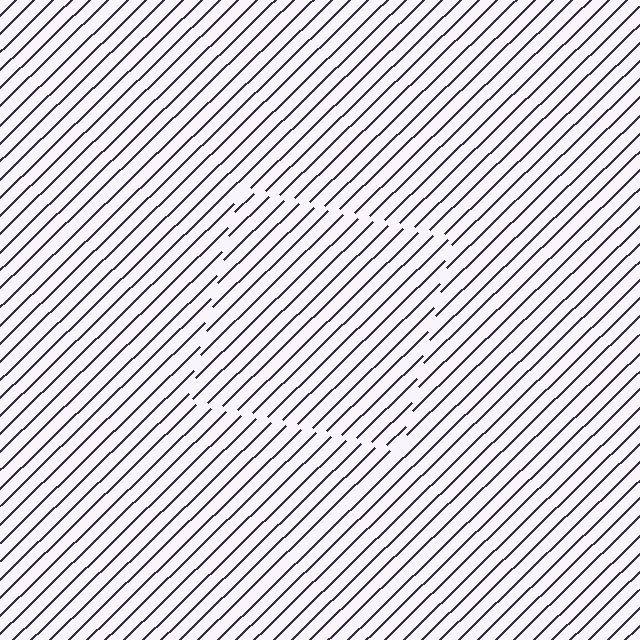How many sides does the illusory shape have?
4 sides — the line-ends trace a square.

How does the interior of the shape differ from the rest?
The interior of the shape contains the same grating, shifted by half a period — the contour is defined by the phase discontinuity where line-ends from the inner and outer gratings abut.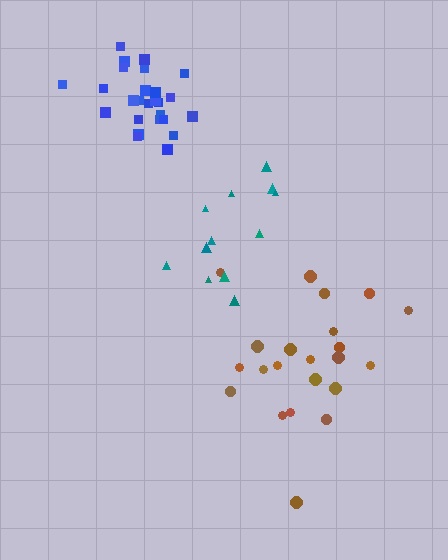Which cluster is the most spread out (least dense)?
Brown.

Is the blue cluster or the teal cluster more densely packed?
Blue.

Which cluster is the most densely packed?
Blue.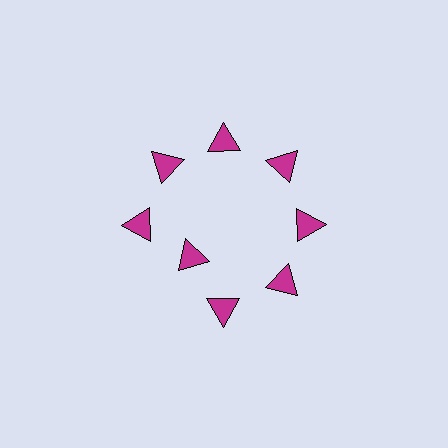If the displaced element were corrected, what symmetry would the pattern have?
It would have 8-fold rotational symmetry — the pattern would map onto itself every 45 degrees.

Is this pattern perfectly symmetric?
No. The 8 magenta triangles are arranged in a ring, but one element near the 8 o'clock position is pulled inward toward the center, breaking the 8-fold rotational symmetry.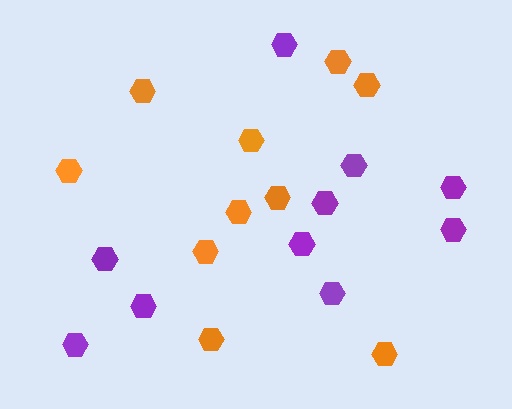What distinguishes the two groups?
There are 2 groups: one group of orange hexagons (10) and one group of purple hexagons (10).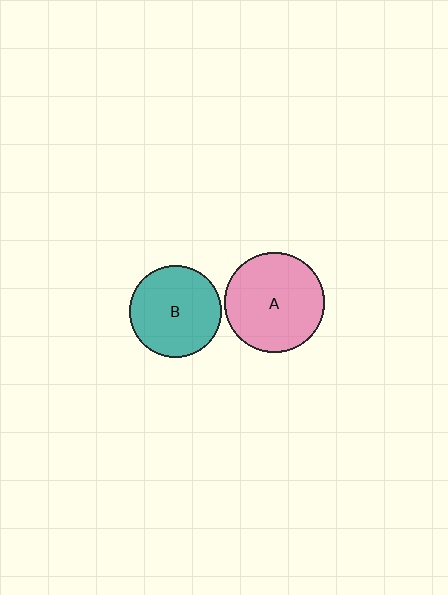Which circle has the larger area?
Circle A (pink).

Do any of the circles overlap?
No, none of the circles overlap.